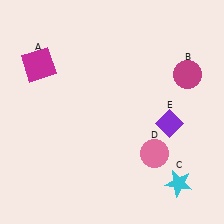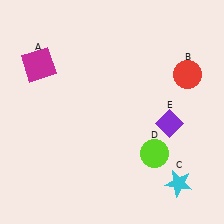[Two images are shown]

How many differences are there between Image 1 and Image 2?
There are 2 differences between the two images.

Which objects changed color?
B changed from magenta to red. D changed from pink to lime.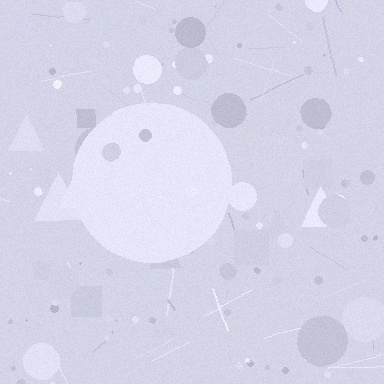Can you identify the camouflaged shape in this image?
The camouflaged shape is a circle.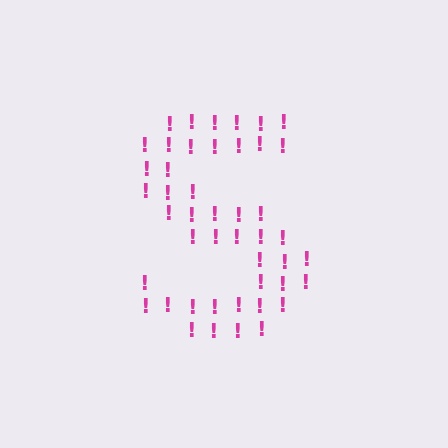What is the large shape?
The large shape is the letter S.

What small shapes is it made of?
It is made of small exclamation marks.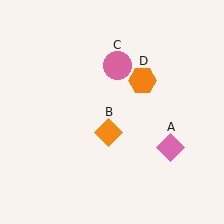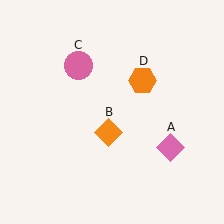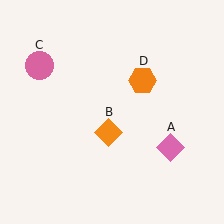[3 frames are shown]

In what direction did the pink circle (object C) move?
The pink circle (object C) moved left.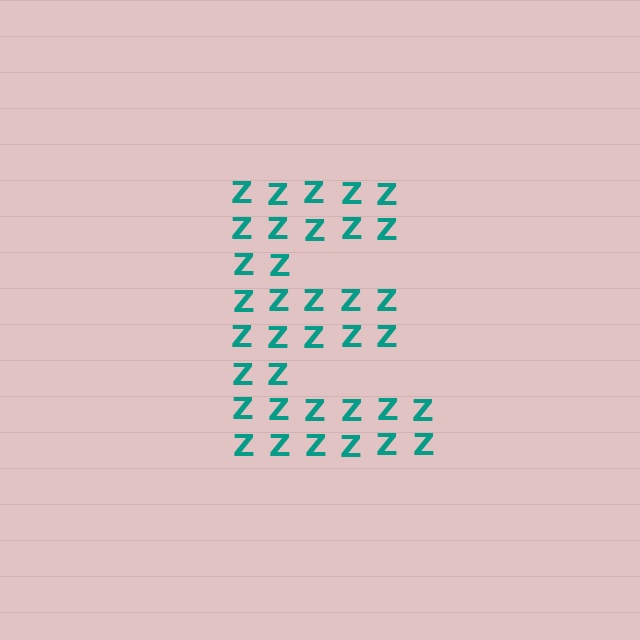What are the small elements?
The small elements are letter Z's.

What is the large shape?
The large shape is the letter E.